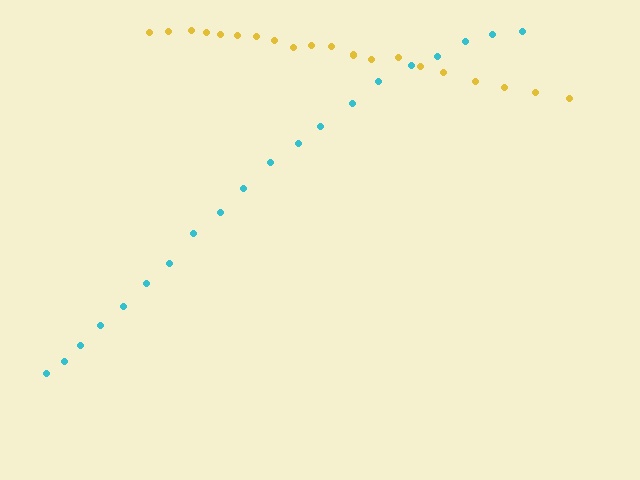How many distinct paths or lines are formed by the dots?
There are 2 distinct paths.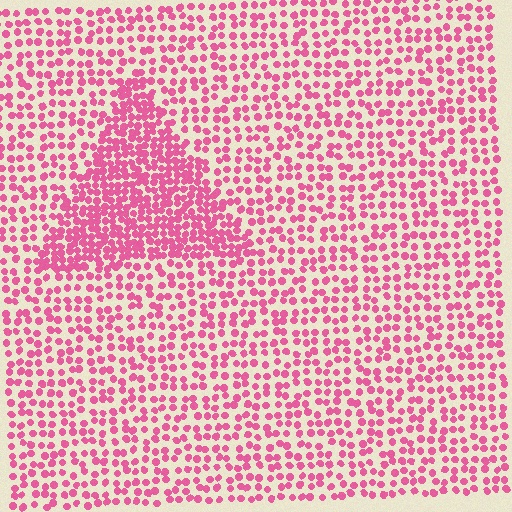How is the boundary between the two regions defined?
The boundary is defined by a change in element density (approximately 2.0x ratio). All elements are the same color, size, and shape.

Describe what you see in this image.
The image contains small pink elements arranged at two different densities. A triangle-shaped region is visible where the elements are more densely packed than the surrounding area.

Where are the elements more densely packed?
The elements are more densely packed inside the triangle boundary.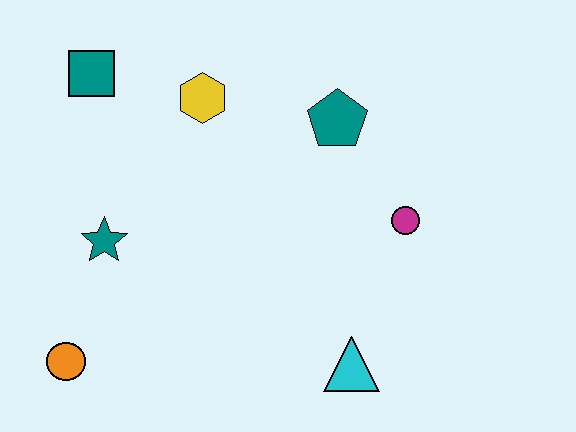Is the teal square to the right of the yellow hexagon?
No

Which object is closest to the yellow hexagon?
The teal square is closest to the yellow hexagon.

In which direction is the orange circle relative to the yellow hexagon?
The orange circle is below the yellow hexagon.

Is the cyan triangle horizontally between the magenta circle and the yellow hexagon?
Yes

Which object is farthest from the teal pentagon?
The orange circle is farthest from the teal pentagon.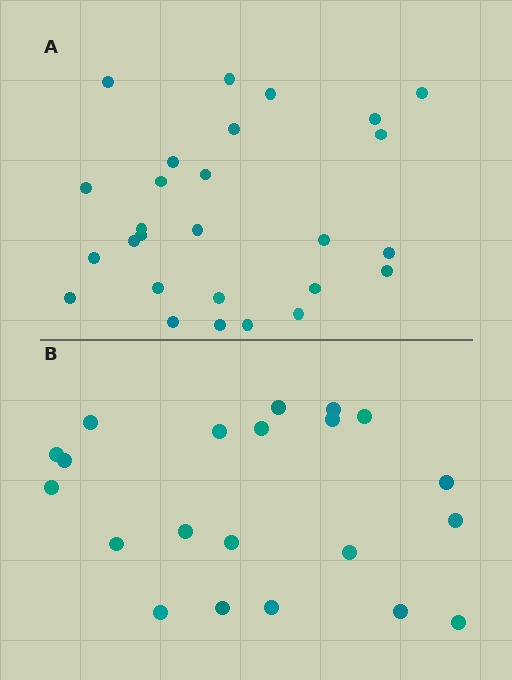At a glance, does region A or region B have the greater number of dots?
Region A (the top region) has more dots.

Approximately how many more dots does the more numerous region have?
Region A has about 6 more dots than region B.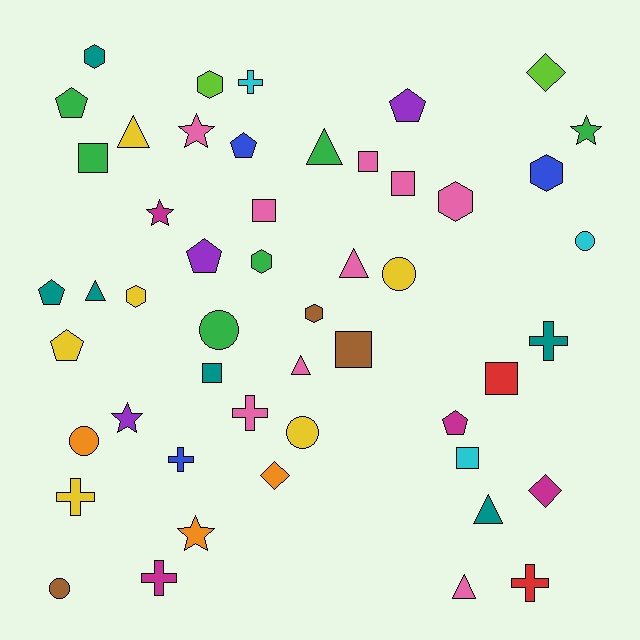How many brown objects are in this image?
There are 3 brown objects.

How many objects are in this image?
There are 50 objects.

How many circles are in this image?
There are 6 circles.